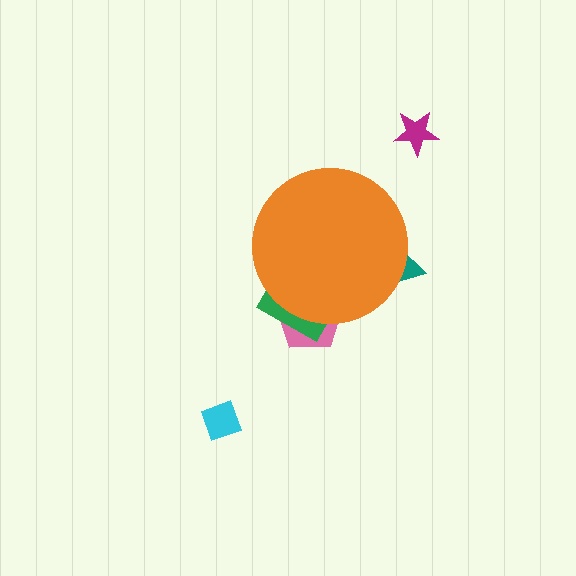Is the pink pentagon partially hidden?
Yes, the pink pentagon is partially hidden behind the orange circle.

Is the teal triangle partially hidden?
Yes, the teal triangle is partially hidden behind the orange circle.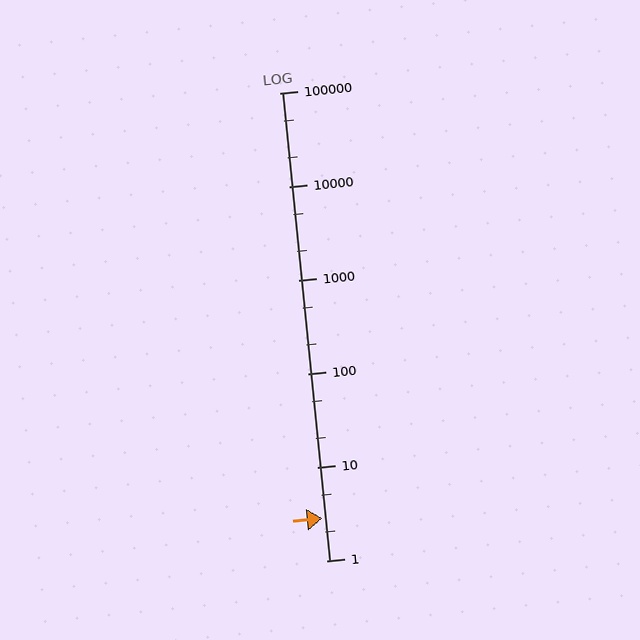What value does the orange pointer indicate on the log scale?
The pointer indicates approximately 2.8.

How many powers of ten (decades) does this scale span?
The scale spans 5 decades, from 1 to 100000.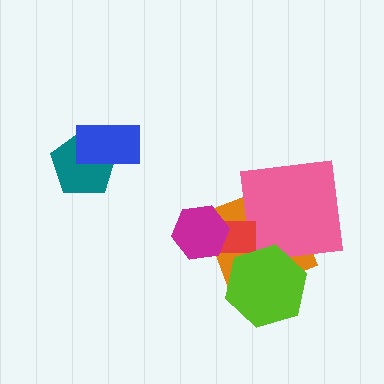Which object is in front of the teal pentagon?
The blue rectangle is in front of the teal pentagon.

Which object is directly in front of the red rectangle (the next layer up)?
The lime hexagon is directly in front of the red rectangle.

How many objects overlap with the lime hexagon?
3 objects overlap with the lime hexagon.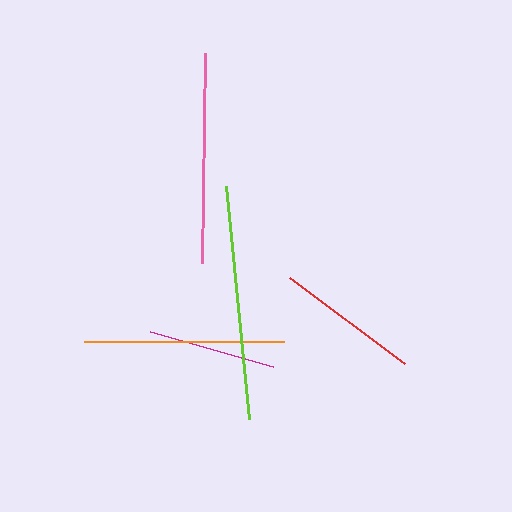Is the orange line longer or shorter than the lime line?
The lime line is longer than the orange line.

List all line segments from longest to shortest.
From longest to shortest: lime, pink, orange, red, magenta.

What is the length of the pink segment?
The pink segment is approximately 210 pixels long.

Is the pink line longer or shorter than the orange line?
The pink line is longer than the orange line.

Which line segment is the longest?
The lime line is the longest at approximately 234 pixels.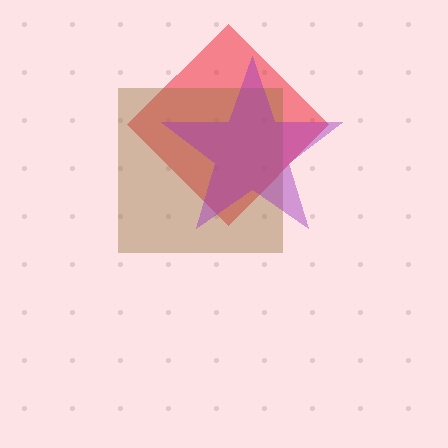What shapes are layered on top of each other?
The layered shapes are: a red diamond, a brown square, a purple star.